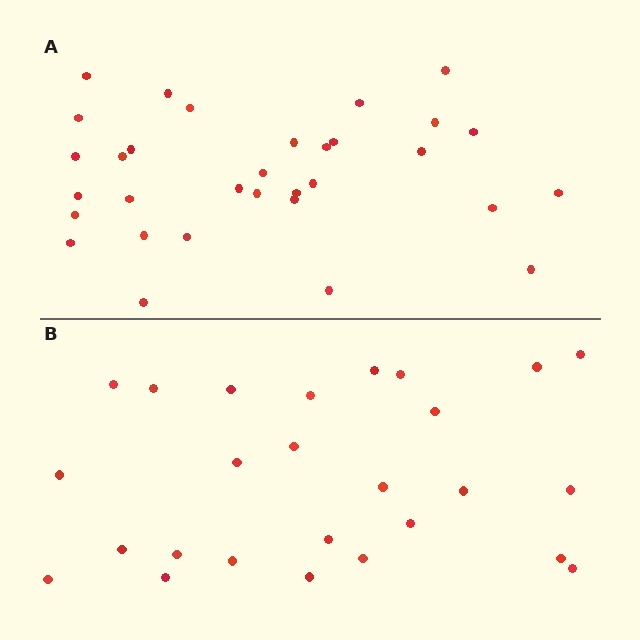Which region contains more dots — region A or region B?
Region A (the top region) has more dots.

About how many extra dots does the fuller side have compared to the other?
Region A has about 6 more dots than region B.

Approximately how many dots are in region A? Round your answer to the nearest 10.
About 30 dots. (The exact count is 32, which rounds to 30.)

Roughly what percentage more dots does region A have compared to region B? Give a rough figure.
About 25% more.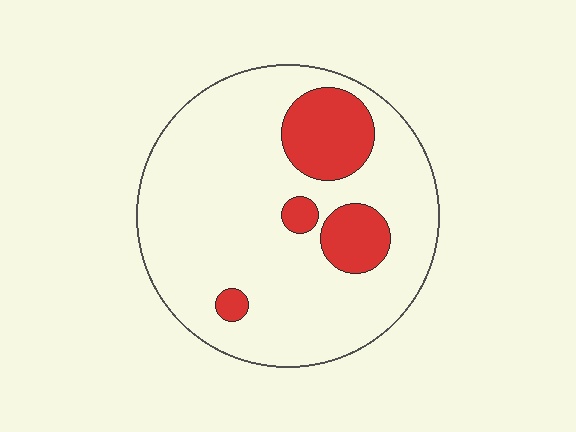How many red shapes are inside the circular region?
4.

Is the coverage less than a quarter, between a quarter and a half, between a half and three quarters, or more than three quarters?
Less than a quarter.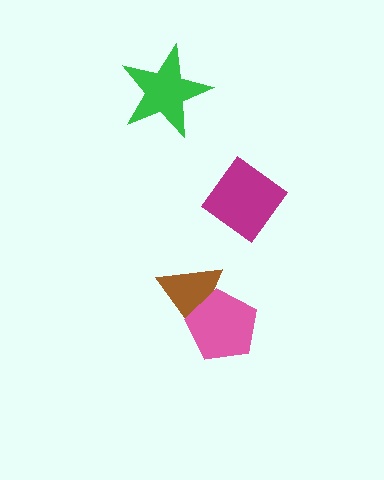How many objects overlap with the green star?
0 objects overlap with the green star.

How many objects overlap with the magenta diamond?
0 objects overlap with the magenta diamond.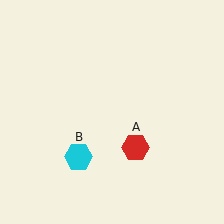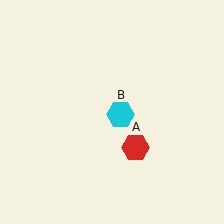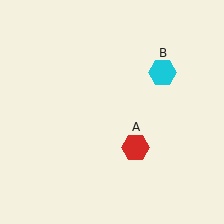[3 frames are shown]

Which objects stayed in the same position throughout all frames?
Red hexagon (object A) remained stationary.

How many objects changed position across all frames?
1 object changed position: cyan hexagon (object B).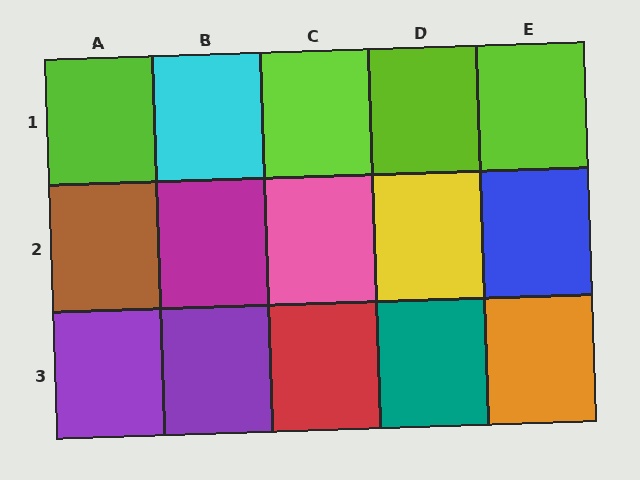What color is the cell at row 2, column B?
Magenta.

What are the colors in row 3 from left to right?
Purple, purple, red, teal, orange.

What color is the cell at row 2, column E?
Blue.